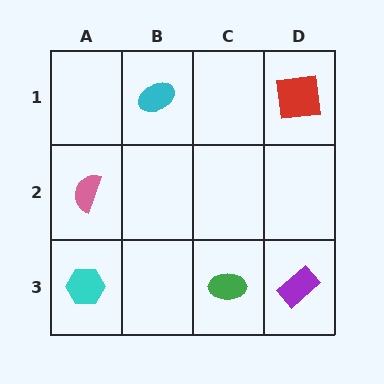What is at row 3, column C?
A green ellipse.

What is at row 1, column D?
A red square.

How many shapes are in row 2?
1 shape.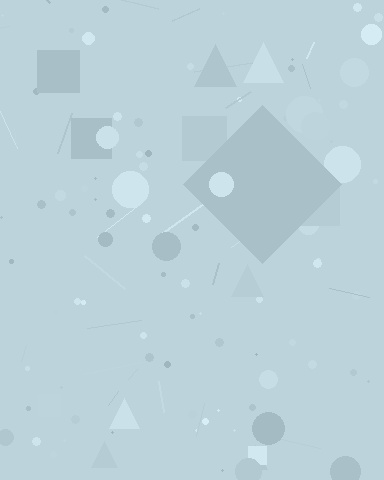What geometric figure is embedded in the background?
A diamond is embedded in the background.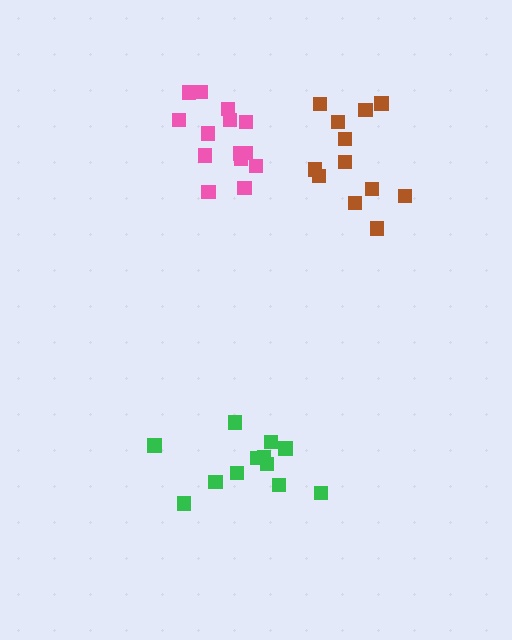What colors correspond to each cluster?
The clusters are colored: brown, pink, green.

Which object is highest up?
The pink cluster is topmost.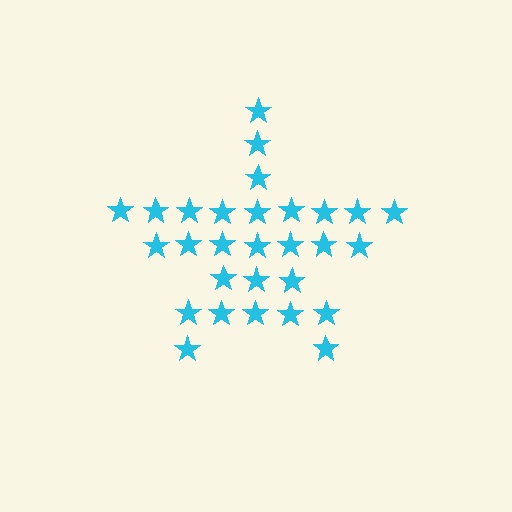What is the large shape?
The large shape is a star.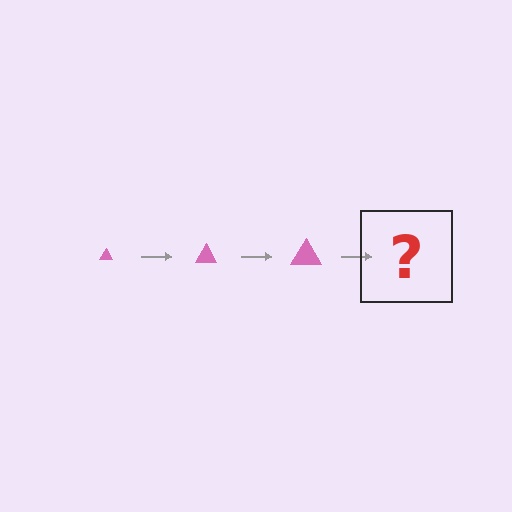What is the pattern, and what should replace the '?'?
The pattern is that the triangle gets progressively larger each step. The '?' should be a pink triangle, larger than the previous one.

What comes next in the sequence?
The next element should be a pink triangle, larger than the previous one.